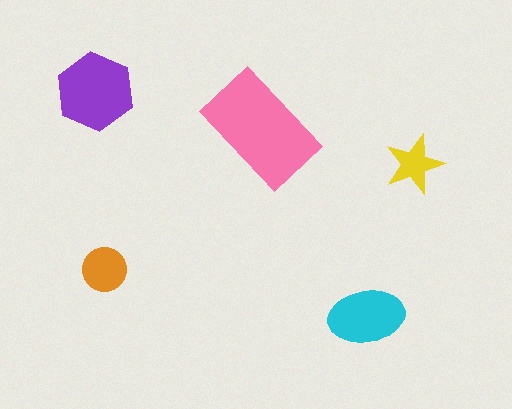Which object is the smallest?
The yellow star.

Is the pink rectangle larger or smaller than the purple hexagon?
Larger.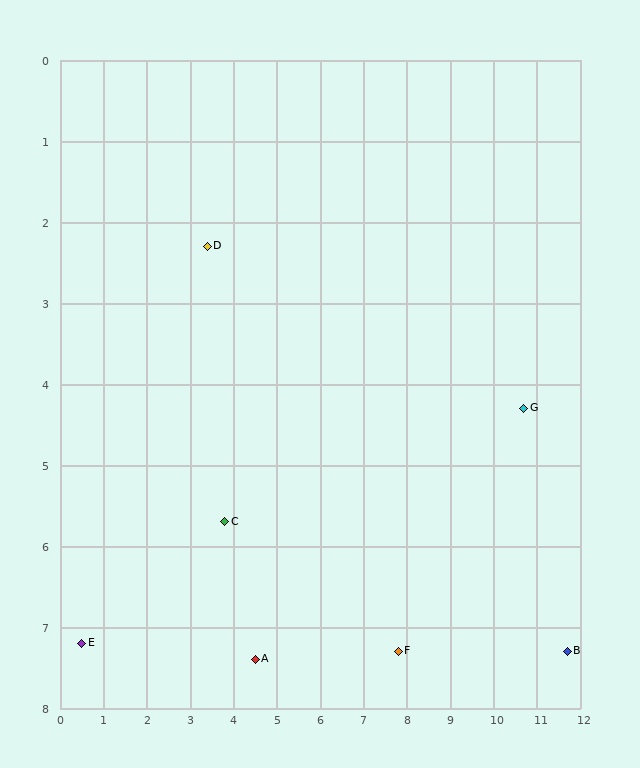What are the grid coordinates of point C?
Point C is at approximately (3.8, 5.7).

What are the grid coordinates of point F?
Point F is at approximately (7.8, 7.3).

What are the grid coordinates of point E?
Point E is at approximately (0.5, 7.2).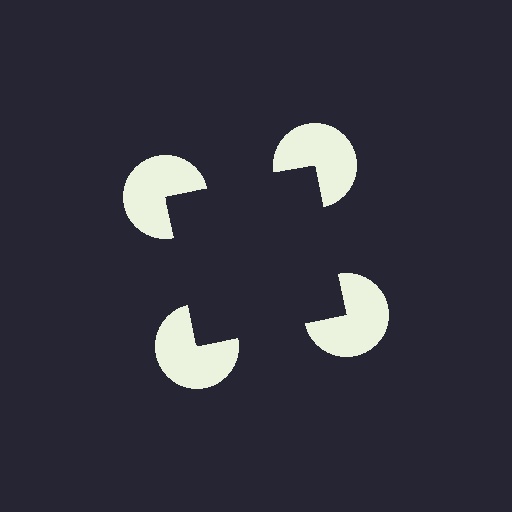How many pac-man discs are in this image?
There are 4 — one at each vertex of the illusory square.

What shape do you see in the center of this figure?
An illusory square — its edges are inferred from the aligned wedge cuts in the pac-man discs, not physically drawn.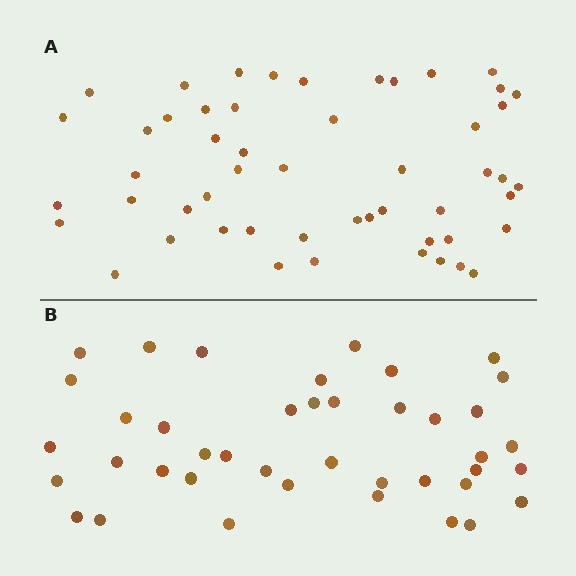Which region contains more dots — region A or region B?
Region A (the top region) has more dots.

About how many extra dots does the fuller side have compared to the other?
Region A has roughly 12 or so more dots than region B.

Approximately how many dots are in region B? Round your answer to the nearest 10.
About 40 dots. (The exact count is 41, which rounds to 40.)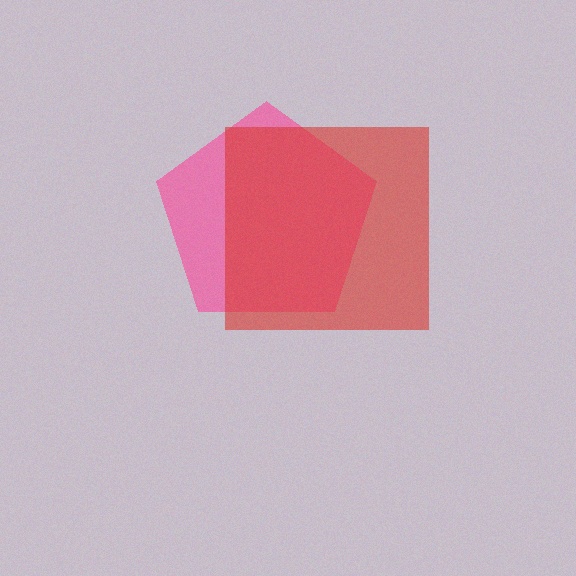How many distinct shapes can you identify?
There are 2 distinct shapes: a pink pentagon, a red square.